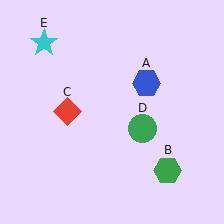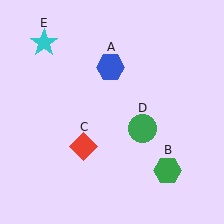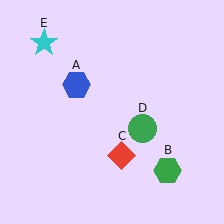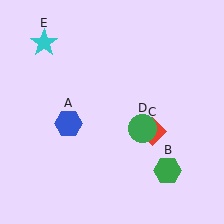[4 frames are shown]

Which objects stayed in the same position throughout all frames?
Green hexagon (object B) and green circle (object D) and cyan star (object E) remained stationary.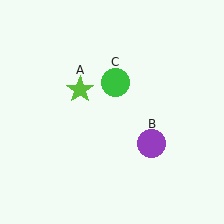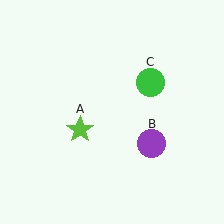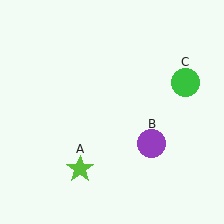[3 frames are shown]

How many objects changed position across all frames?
2 objects changed position: lime star (object A), green circle (object C).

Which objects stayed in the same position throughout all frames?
Purple circle (object B) remained stationary.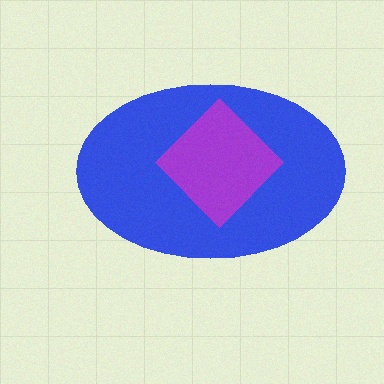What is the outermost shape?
The blue ellipse.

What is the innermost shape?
The purple diamond.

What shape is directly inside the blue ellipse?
The purple diamond.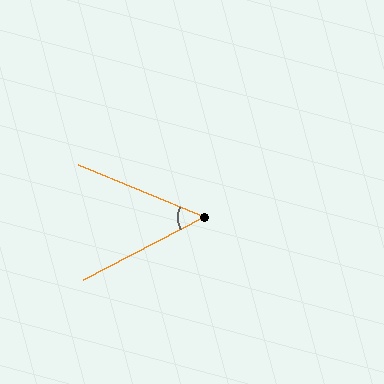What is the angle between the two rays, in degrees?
Approximately 50 degrees.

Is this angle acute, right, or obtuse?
It is acute.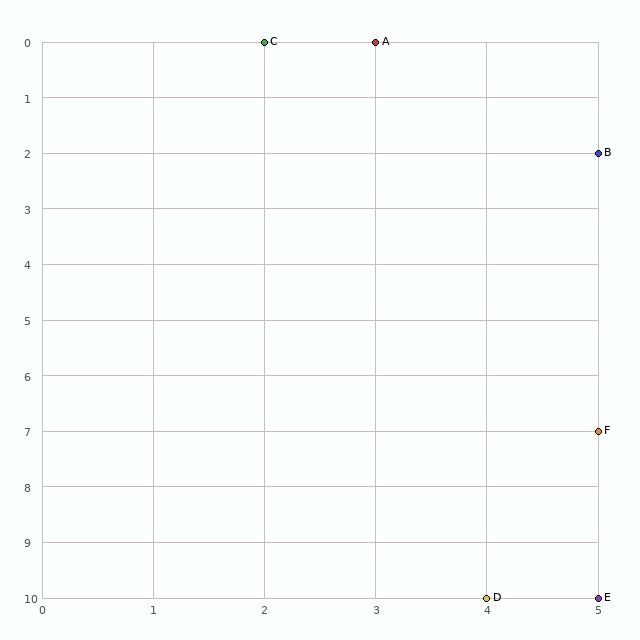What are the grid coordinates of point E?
Point E is at grid coordinates (5, 10).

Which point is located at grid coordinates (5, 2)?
Point B is at (5, 2).